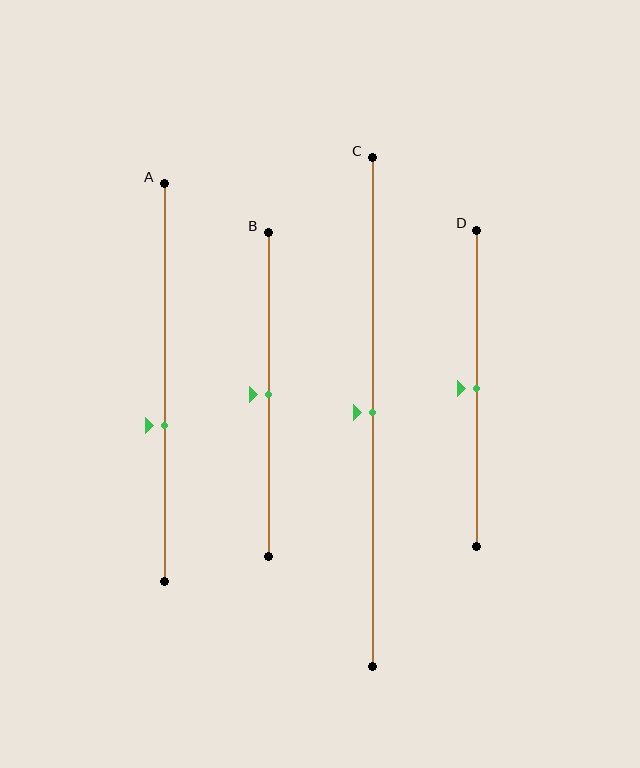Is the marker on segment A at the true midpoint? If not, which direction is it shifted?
No, the marker on segment A is shifted downward by about 11% of the segment length.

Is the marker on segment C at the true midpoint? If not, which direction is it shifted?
Yes, the marker on segment C is at the true midpoint.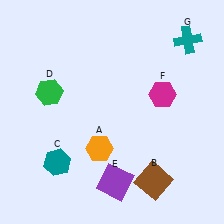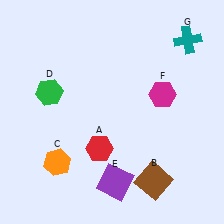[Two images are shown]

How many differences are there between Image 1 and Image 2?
There are 2 differences between the two images.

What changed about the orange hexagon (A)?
In Image 1, A is orange. In Image 2, it changed to red.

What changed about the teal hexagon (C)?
In Image 1, C is teal. In Image 2, it changed to orange.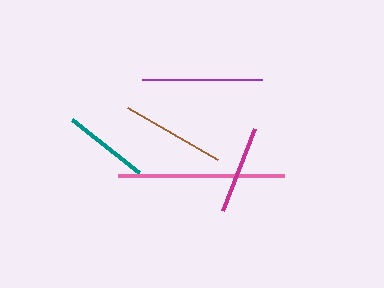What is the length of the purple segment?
The purple segment is approximately 120 pixels long.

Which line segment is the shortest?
The teal line is the shortest at approximately 86 pixels.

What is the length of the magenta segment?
The magenta segment is approximately 88 pixels long.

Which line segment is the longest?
The pink line is the longest at approximately 166 pixels.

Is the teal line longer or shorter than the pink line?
The pink line is longer than the teal line.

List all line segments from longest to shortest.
From longest to shortest: pink, purple, brown, magenta, teal.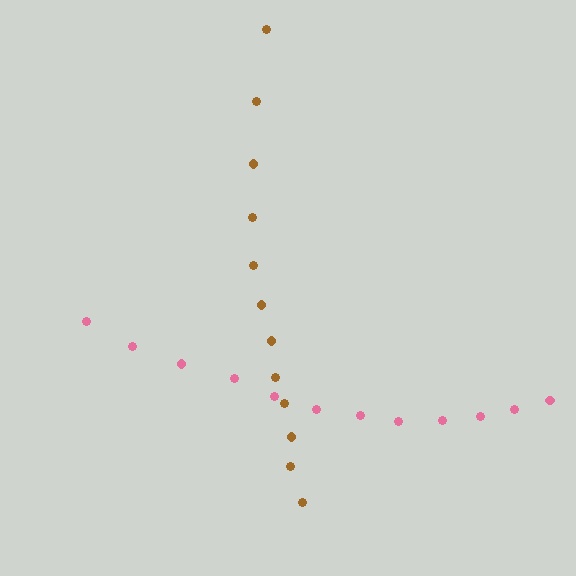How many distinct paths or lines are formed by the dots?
There are 2 distinct paths.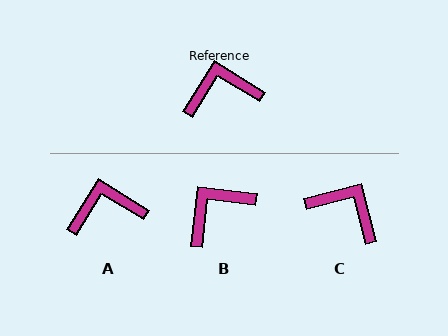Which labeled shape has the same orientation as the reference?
A.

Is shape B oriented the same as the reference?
No, it is off by about 25 degrees.